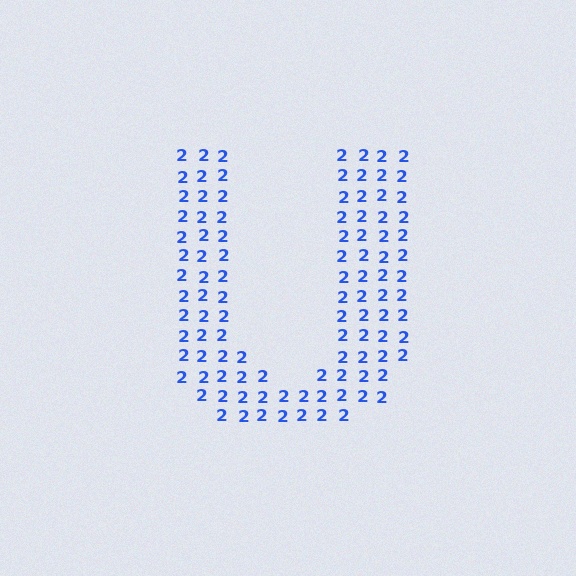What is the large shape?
The large shape is the letter U.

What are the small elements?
The small elements are digit 2's.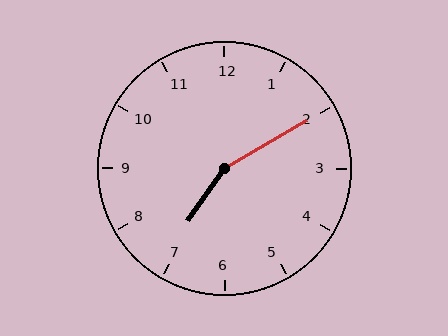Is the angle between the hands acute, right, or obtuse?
It is obtuse.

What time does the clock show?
7:10.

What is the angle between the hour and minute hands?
Approximately 155 degrees.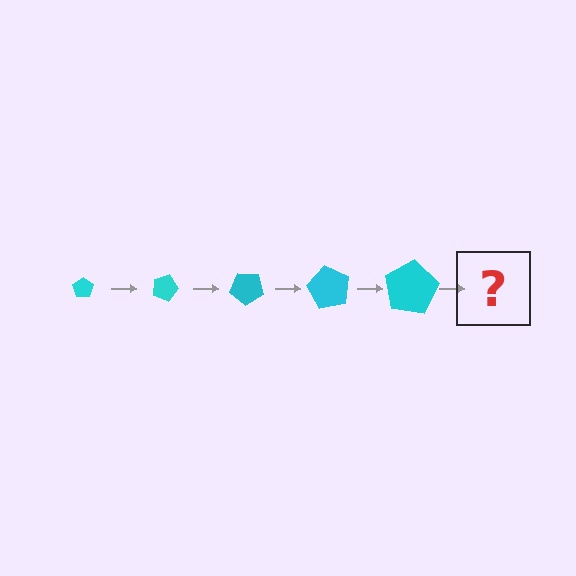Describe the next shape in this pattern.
It should be a pentagon, larger than the previous one and rotated 100 degrees from the start.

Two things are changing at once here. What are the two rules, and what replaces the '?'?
The two rules are that the pentagon grows larger each step and it rotates 20 degrees each step. The '?' should be a pentagon, larger than the previous one and rotated 100 degrees from the start.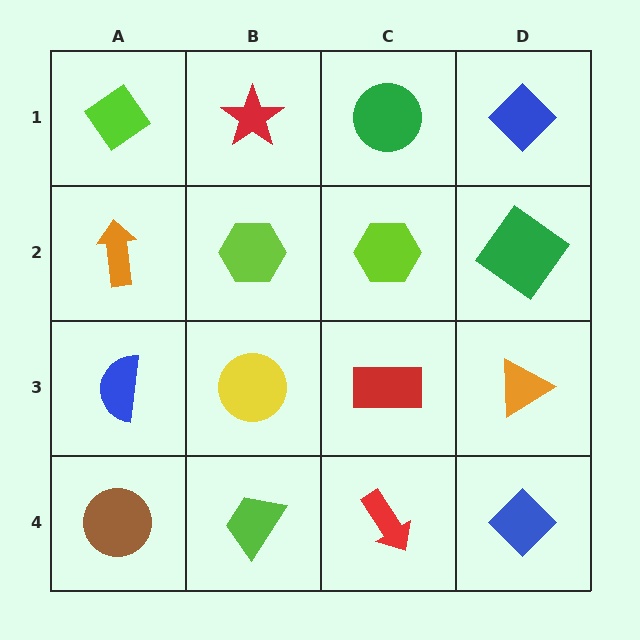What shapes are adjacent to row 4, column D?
An orange triangle (row 3, column D), a red arrow (row 4, column C).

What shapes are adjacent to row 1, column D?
A green diamond (row 2, column D), a green circle (row 1, column C).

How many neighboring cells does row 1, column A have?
2.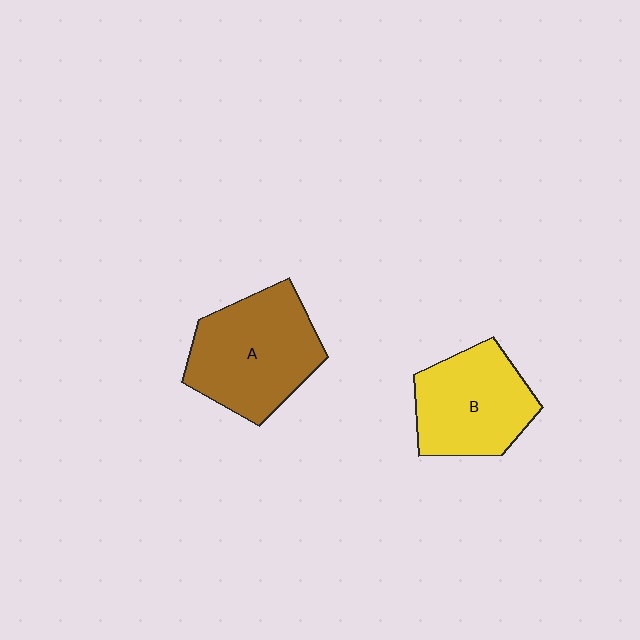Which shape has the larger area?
Shape A (brown).